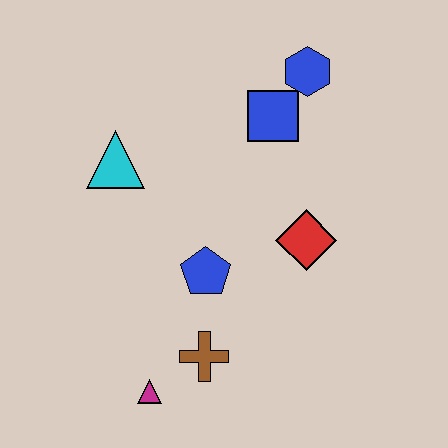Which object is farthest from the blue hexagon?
The magenta triangle is farthest from the blue hexagon.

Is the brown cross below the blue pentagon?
Yes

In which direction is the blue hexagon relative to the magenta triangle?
The blue hexagon is above the magenta triangle.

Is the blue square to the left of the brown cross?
No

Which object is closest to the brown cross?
The magenta triangle is closest to the brown cross.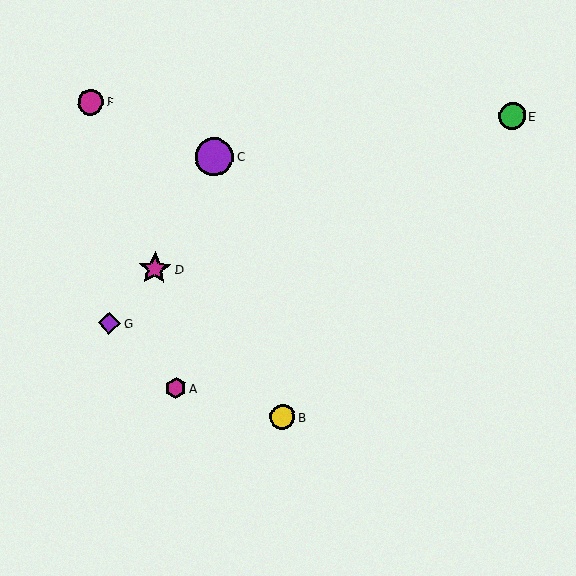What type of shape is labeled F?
Shape F is a magenta circle.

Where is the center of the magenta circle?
The center of the magenta circle is at (91, 102).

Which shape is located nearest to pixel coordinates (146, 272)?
The magenta star (labeled D) at (155, 269) is nearest to that location.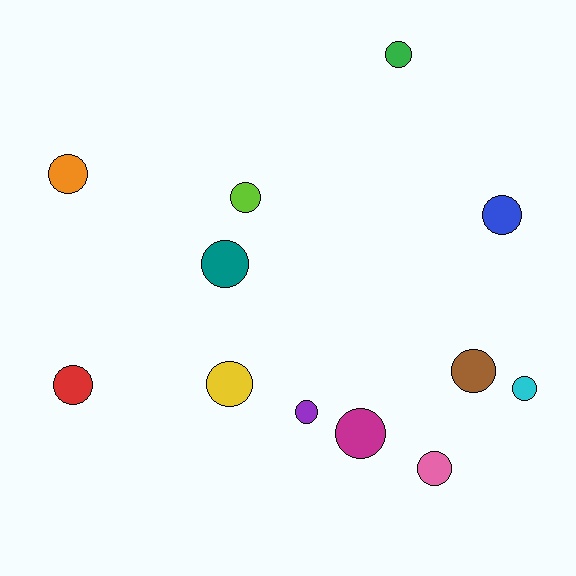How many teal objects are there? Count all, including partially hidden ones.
There is 1 teal object.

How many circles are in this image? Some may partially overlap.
There are 12 circles.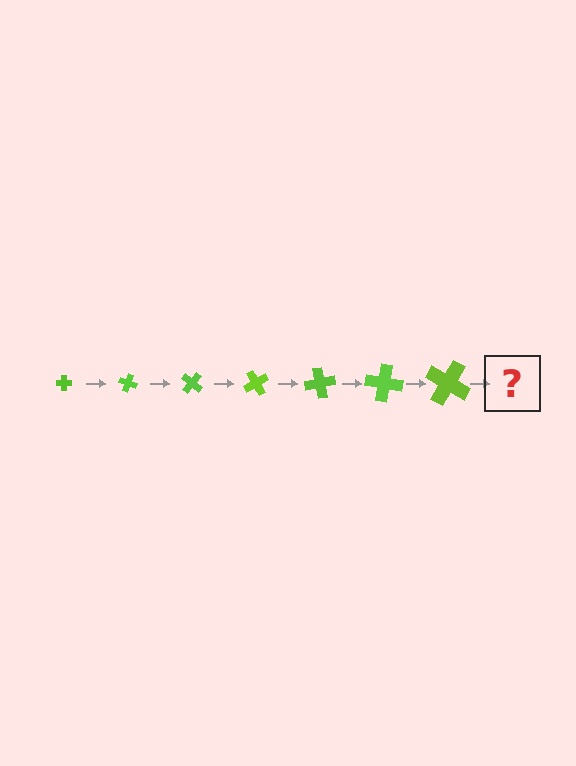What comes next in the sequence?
The next element should be a cross, larger than the previous one and rotated 140 degrees from the start.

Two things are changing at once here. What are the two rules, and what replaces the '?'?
The two rules are that the cross grows larger each step and it rotates 20 degrees each step. The '?' should be a cross, larger than the previous one and rotated 140 degrees from the start.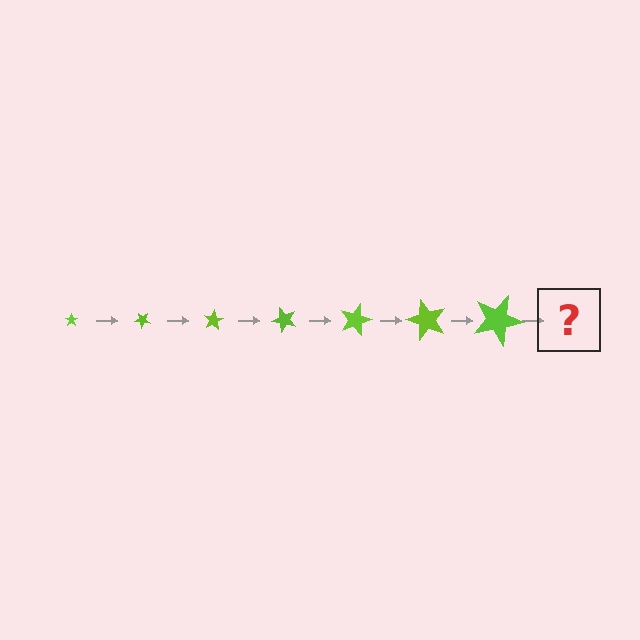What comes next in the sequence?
The next element should be a star, larger than the previous one and rotated 280 degrees from the start.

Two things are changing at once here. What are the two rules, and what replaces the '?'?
The two rules are that the star grows larger each step and it rotates 40 degrees each step. The '?' should be a star, larger than the previous one and rotated 280 degrees from the start.